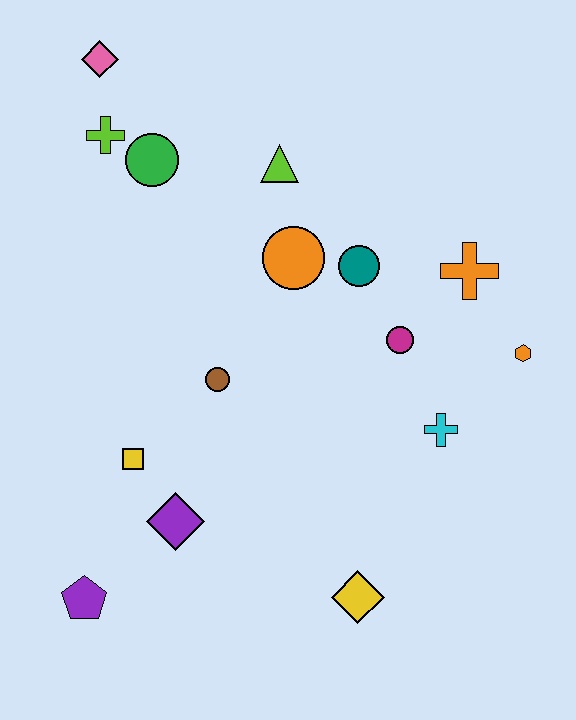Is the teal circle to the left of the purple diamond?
No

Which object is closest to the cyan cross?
The magenta circle is closest to the cyan cross.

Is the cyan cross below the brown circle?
Yes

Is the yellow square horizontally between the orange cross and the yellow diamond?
No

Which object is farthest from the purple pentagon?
The pink diamond is farthest from the purple pentagon.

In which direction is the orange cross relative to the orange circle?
The orange cross is to the right of the orange circle.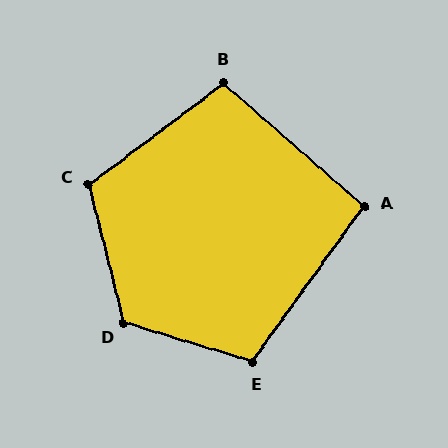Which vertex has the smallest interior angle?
A, at approximately 96 degrees.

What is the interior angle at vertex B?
Approximately 102 degrees (obtuse).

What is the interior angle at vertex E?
Approximately 109 degrees (obtuse).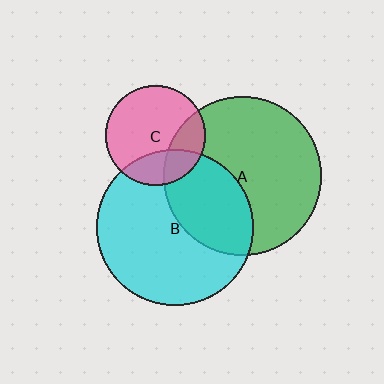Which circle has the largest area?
Circle A (green).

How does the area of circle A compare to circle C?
Approximately 2.5 times.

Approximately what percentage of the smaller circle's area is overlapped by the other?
Approximately 25%.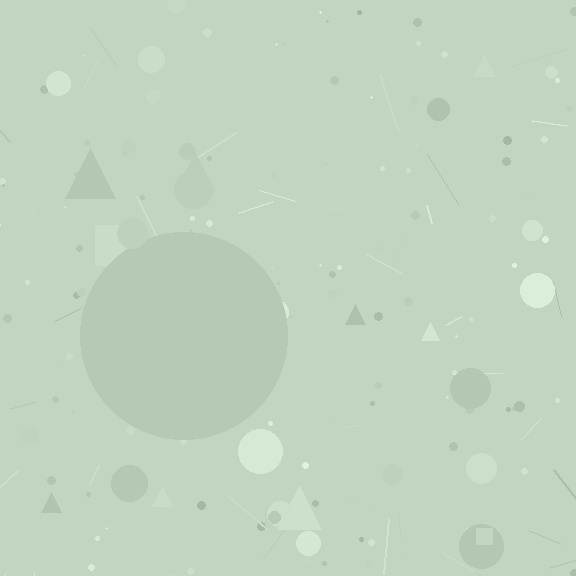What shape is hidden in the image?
A circle is hidden in the image.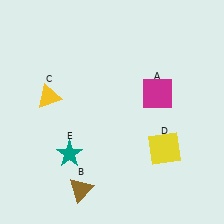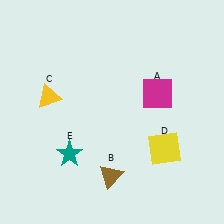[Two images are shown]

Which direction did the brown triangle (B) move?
The brown triangle (B) moved right.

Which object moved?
The brown triangle (B) moved right.